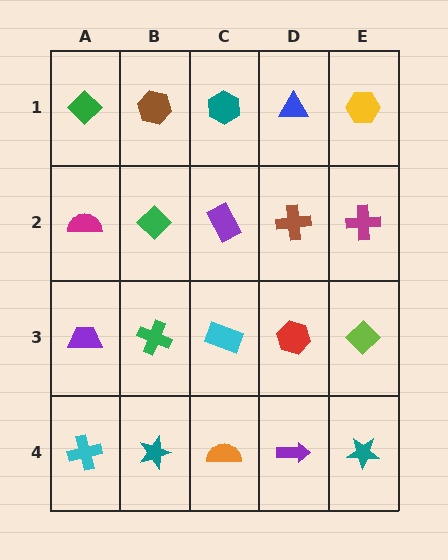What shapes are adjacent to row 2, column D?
A blue triangle (row 1, column D), a red hexagon (row 3, column D), a purple rectangle (row 2, column C), a magenta cross (row 2, column E).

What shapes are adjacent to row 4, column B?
A green cross (row 3, column B), a cyan cross (row 4, column A), an orange semicircle (row 4, column C).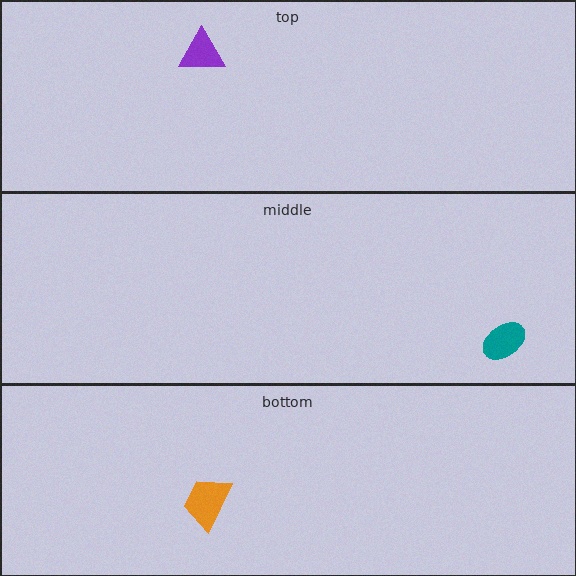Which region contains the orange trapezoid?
The bottom region.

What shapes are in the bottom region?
The orange trapezoid.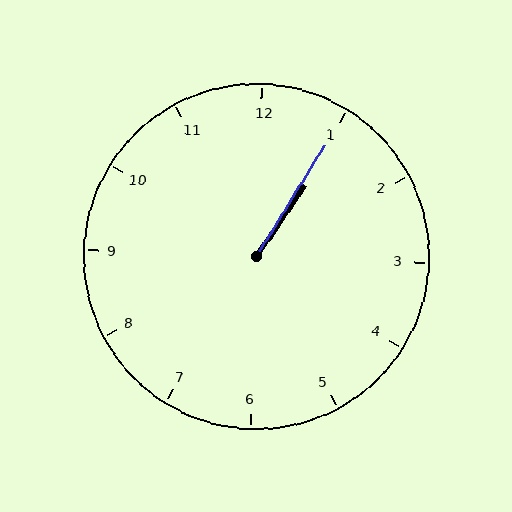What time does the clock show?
1:05.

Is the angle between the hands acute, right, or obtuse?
It is acute.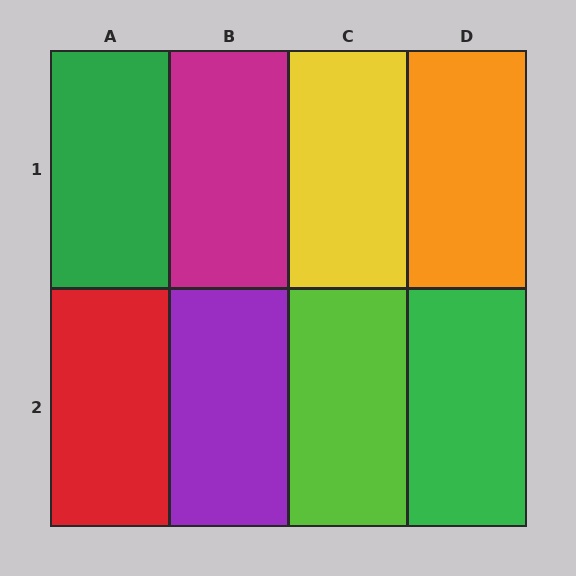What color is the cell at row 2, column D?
Green.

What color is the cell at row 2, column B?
Purple.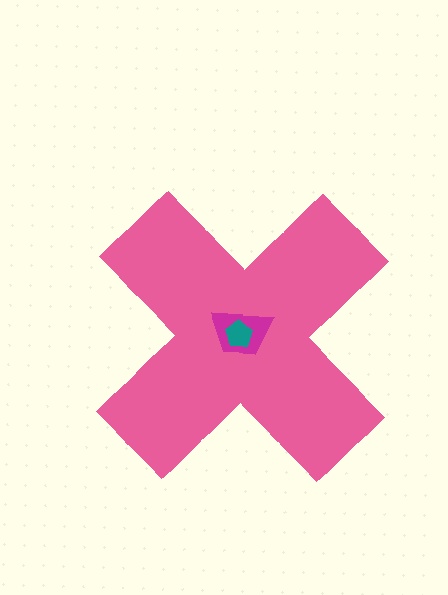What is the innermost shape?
The teal pentagon.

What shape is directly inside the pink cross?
The magenta trapezoid.